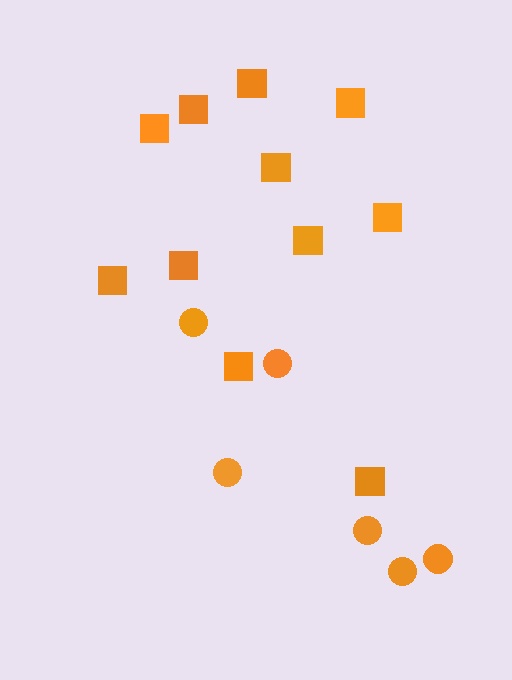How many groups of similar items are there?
There are 2 groups: one group of circles (6) and one group of squares (11).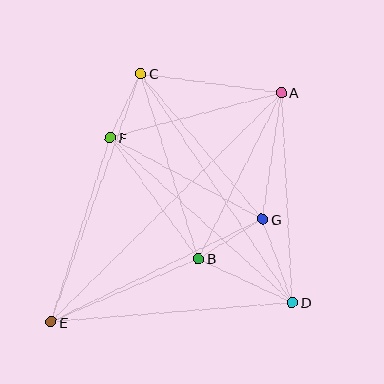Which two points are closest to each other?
Points C and F are closest to each other.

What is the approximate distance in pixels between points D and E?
The distance between D and E is approximately 242 pixels.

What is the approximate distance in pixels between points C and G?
The distance between C and G is approximately 190 pixels.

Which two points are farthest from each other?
Points A and E are farthest from each other.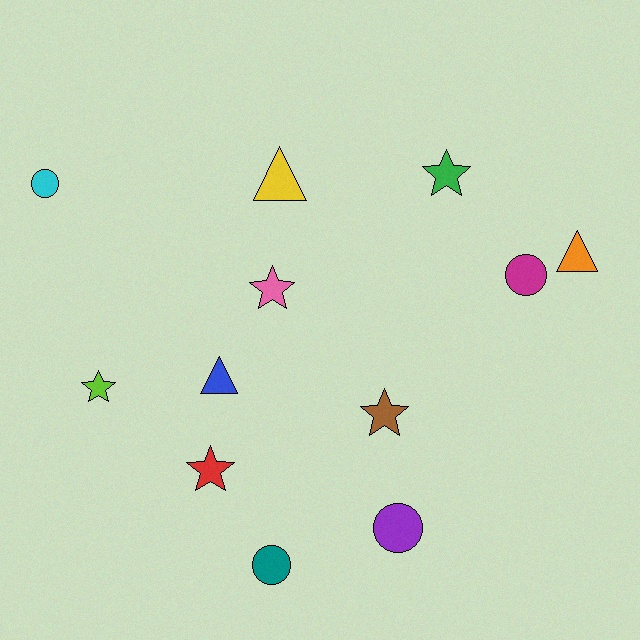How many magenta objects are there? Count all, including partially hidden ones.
There is 1 magenta object.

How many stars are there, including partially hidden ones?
There are 5 stars.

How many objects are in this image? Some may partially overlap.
There are 12 objects.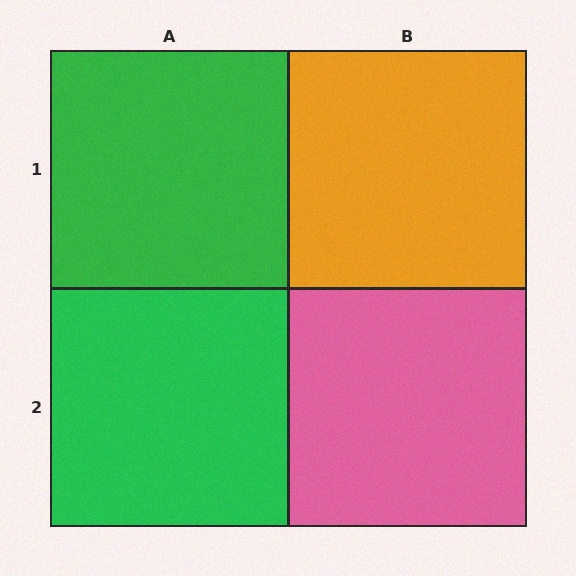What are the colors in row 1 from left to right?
Green, orange.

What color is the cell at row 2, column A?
Green.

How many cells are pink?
1 cell is pink.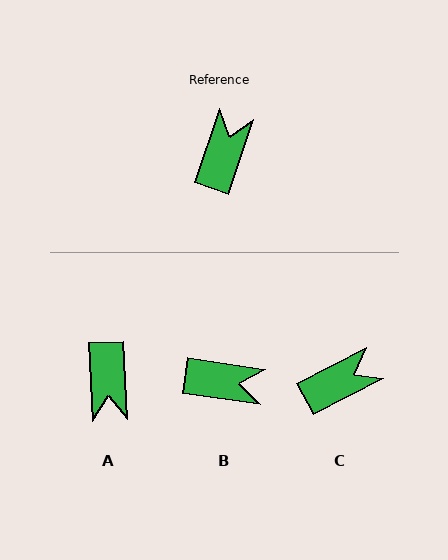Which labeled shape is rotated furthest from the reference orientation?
A, about 159 degrees away.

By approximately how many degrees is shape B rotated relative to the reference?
Approximately 79 degrees clockwise.